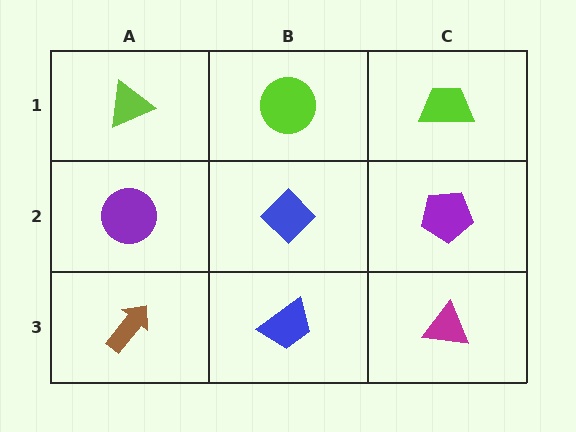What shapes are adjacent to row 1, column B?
A blue diamond (row 2, column B), a lime triangle (row 1, column A), a lime trapezoid (row 1, column C).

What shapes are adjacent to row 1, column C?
A purple pentagon (row 2, column C), a lime circle (row 1, column B).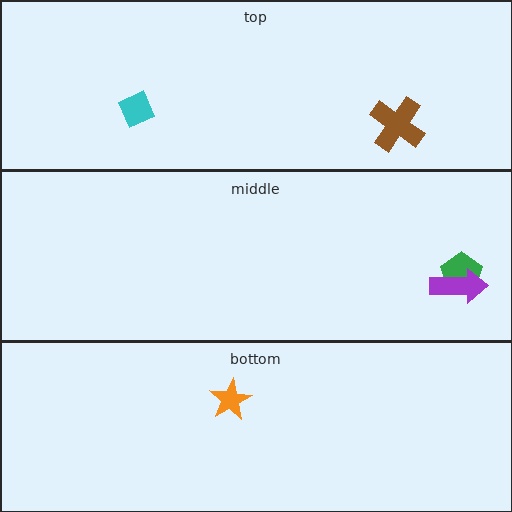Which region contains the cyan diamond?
The top region.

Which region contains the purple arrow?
The middle region.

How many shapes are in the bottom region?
1.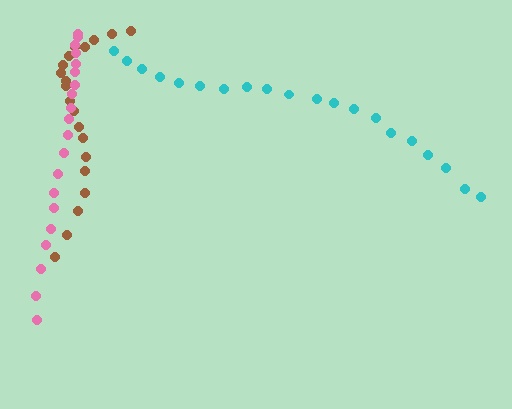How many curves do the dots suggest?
There are 3 distinct paths.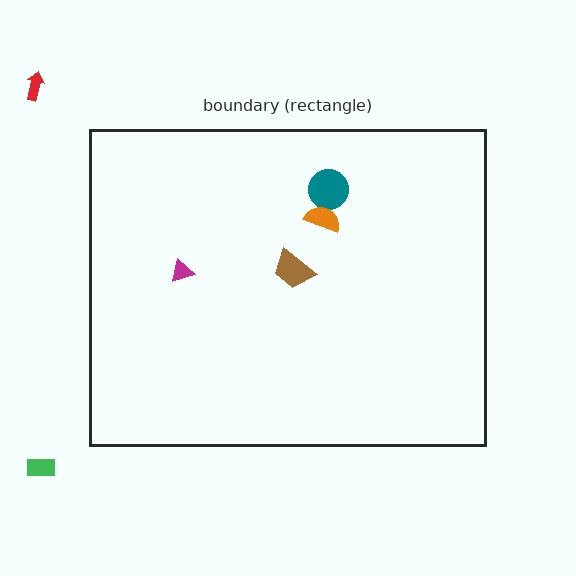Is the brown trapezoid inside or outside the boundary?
Inside.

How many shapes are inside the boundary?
4 inside, 2 outside.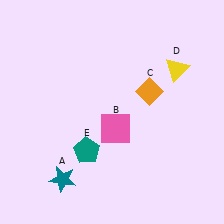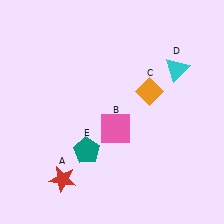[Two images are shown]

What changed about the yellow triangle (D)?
In Image 1, D is yellow. In Image 2, it changed to cyan.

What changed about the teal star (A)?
In Image 1, A is teal. In Image 2, it changed to red.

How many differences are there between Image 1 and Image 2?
There are 2 differences between the two images.